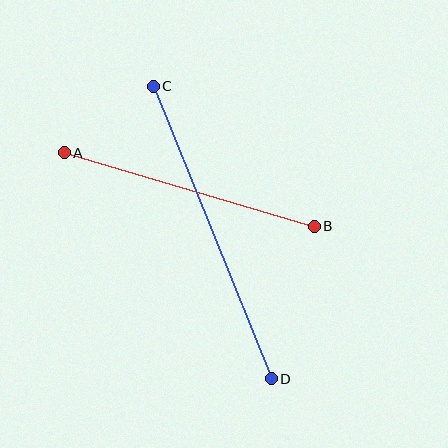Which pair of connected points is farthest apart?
Points C and D are farthest apart.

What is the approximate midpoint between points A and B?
The midpoint is at approximately (189, 189) pixels.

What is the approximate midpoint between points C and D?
The midpoint is at approximately (212, 233) pixels.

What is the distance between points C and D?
The distance is approximately 316 pixels.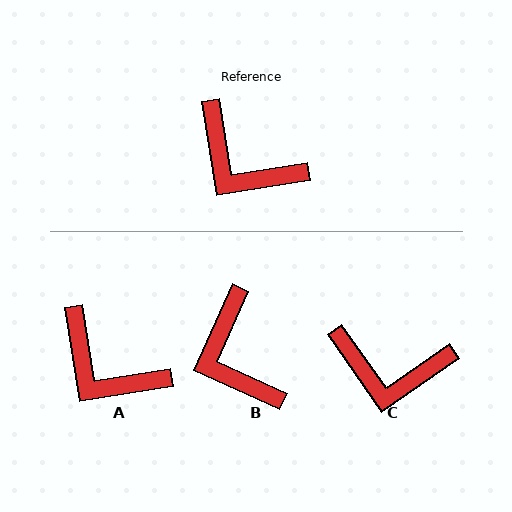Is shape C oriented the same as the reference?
No, it is off by about 26 degrees.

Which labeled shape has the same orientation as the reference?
A.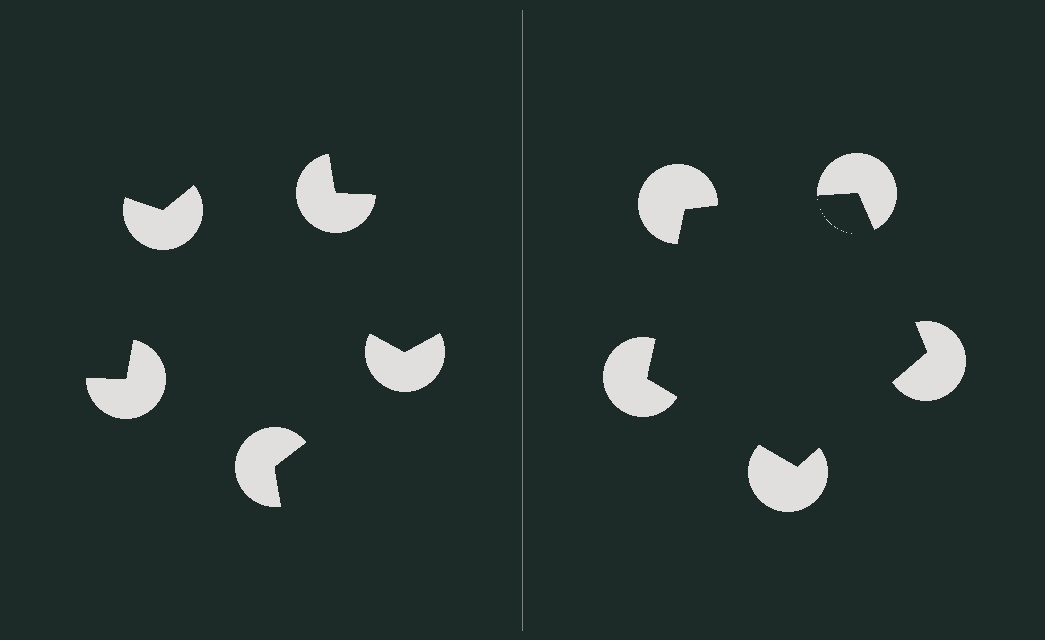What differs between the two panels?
The pac-man discs are positioned identically on both sides; only the wedge orientations differ. On the right they align to a pentagon; on the left they are misaligned.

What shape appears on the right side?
An illusory pentagon.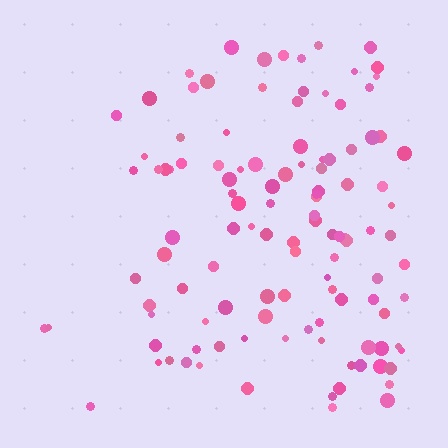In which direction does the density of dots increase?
From left to right, with the right side densest.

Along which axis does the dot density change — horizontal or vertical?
Horizontal.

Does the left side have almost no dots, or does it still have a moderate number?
Still a moderate number, just noticeably fewer than the right.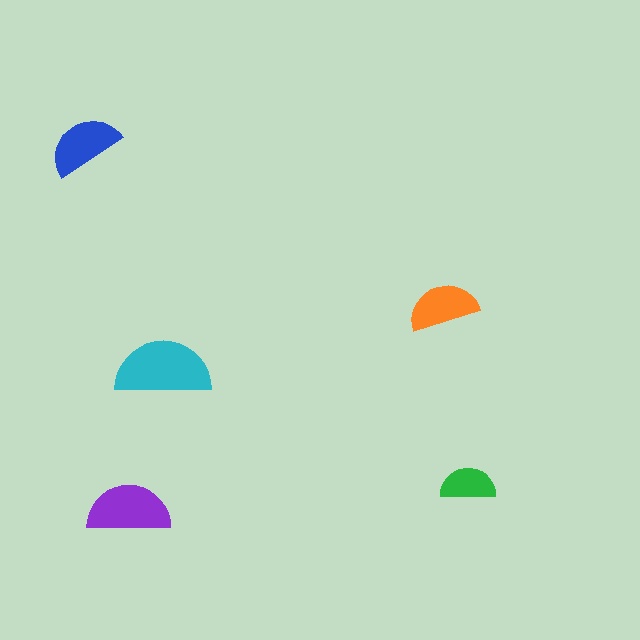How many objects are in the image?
There are 5 objects in the image.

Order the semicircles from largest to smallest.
the cyan one, the purple one, the blue one, the orange one, the green one.